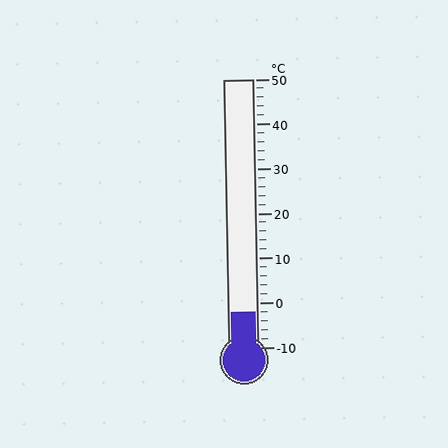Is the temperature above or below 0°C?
The temperature is below 0°C.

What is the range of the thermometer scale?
The thermometer scale ranges from -10°C to 50°C.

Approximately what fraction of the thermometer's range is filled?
The thermometer is filled to approximately 15% of its range.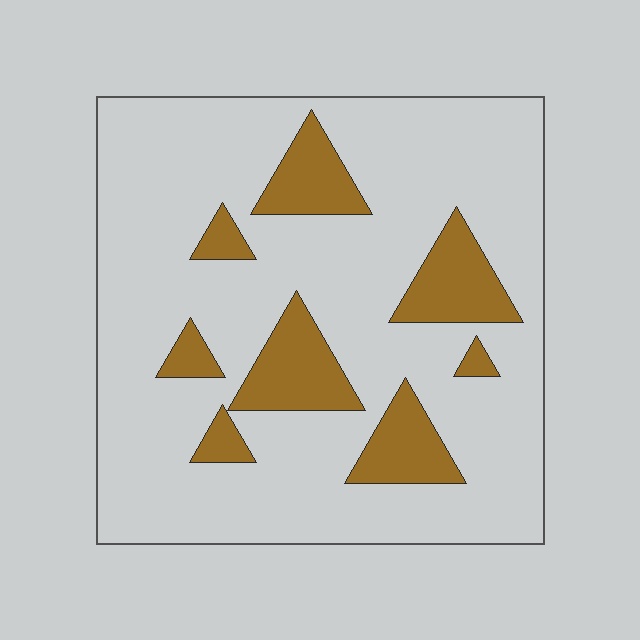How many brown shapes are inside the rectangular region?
8.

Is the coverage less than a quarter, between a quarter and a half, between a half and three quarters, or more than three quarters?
Less than a quarter.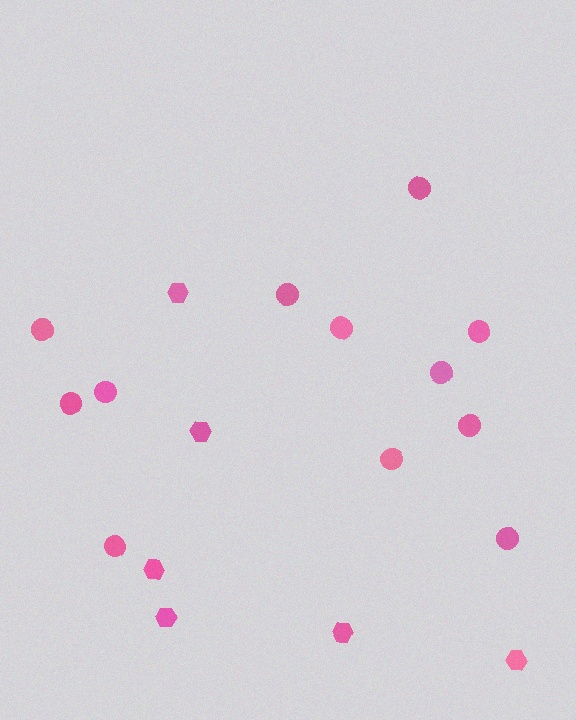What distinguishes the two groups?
There are 2 groups: one group of circles (12) and one group of hexagons (6).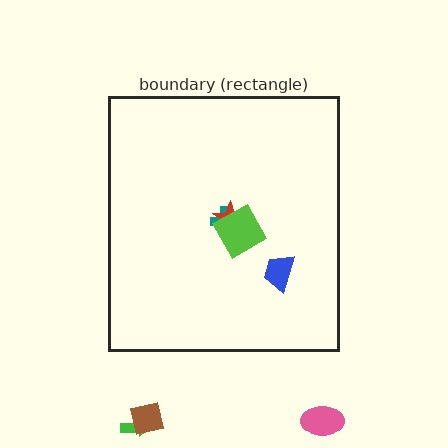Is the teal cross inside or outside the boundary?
Inside.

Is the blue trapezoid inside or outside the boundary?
Inside.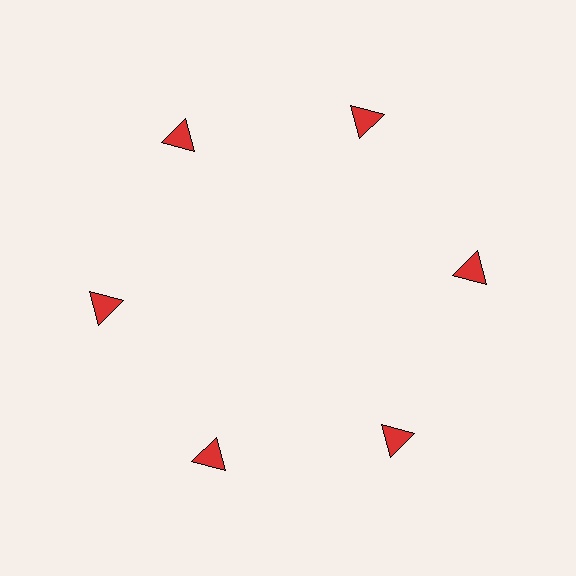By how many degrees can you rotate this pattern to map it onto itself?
The pattern maps onto itself every 60 degrees of rotation.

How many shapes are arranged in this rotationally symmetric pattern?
There are 6 shapes, arranged in 6 groups of 1.